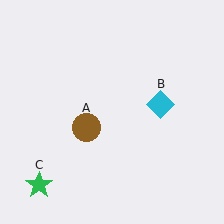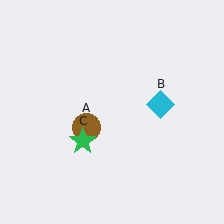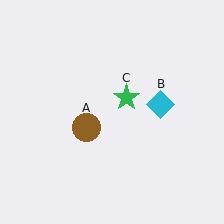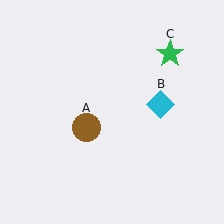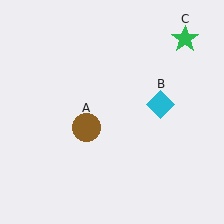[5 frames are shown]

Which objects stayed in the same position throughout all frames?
Brown circle (object A) and cyan diamond (object B) remained stationary.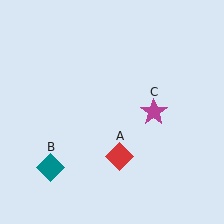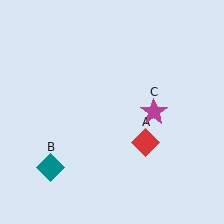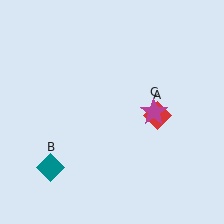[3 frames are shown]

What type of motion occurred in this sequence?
The red diamond (object A) rotated counterclockwise around the center of the scene.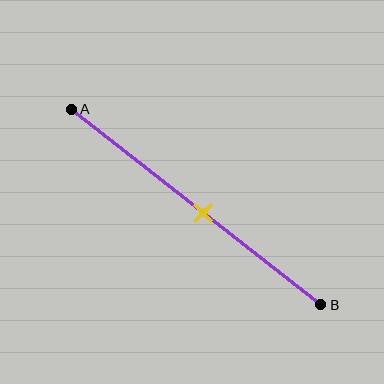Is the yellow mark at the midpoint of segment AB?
Yes, the mark is approximately at the midpoint.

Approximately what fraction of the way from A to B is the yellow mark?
The yellow mark is approximately 55% of the way from A to B.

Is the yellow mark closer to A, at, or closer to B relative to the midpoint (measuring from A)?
The yellow mark is approximately at the midpoint of segment AB.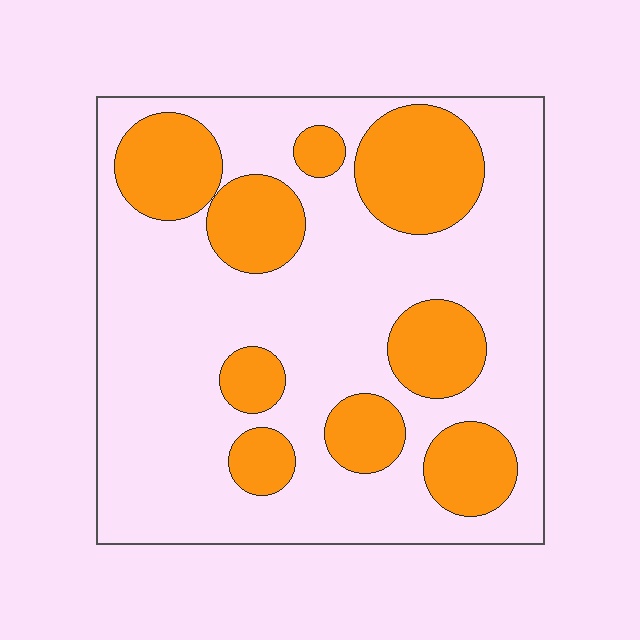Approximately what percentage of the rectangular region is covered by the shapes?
Approximately 30%.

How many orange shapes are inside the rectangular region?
9.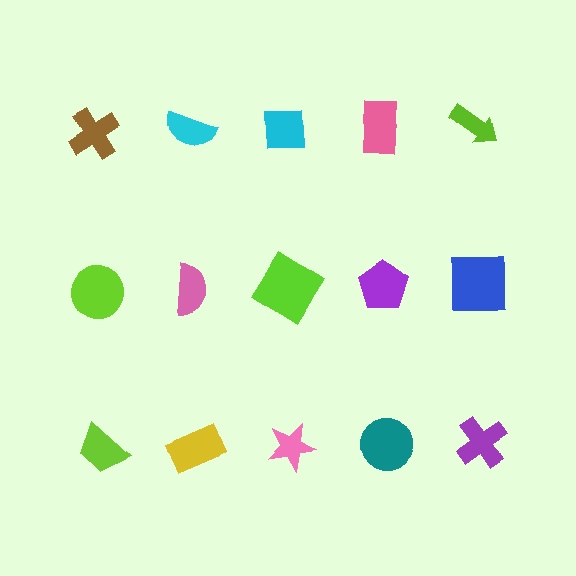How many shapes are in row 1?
5 shapes.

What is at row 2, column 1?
A lime circle.